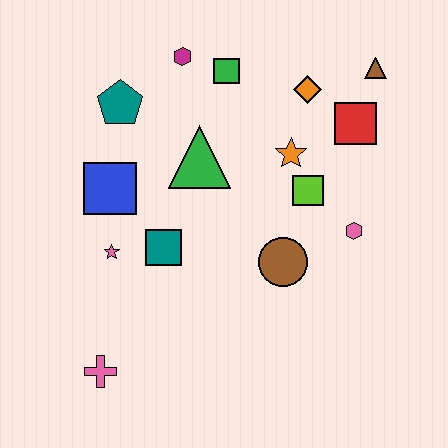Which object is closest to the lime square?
The orange star is closest to the lime square.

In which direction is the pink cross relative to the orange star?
The pink cross is below the orange star.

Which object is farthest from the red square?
The pink cross is farthest from the red square.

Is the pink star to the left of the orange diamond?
Yes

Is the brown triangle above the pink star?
Yes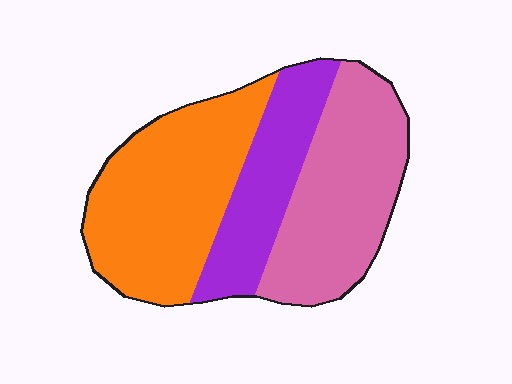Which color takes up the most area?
Orange, at roughly 40%.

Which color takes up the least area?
Purple, at roughly 25%.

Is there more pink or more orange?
Orange.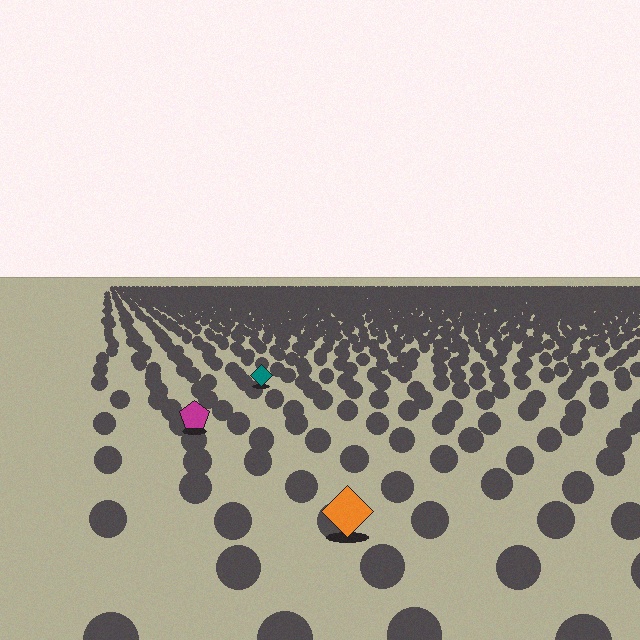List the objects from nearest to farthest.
From nearest to farthest: the orange diamond, the magenta pentagon, the teal diamond.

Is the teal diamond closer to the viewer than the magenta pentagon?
No. The magenta pentagon is closer — you can tell from the texture gradient: the ground texture is coarser near it.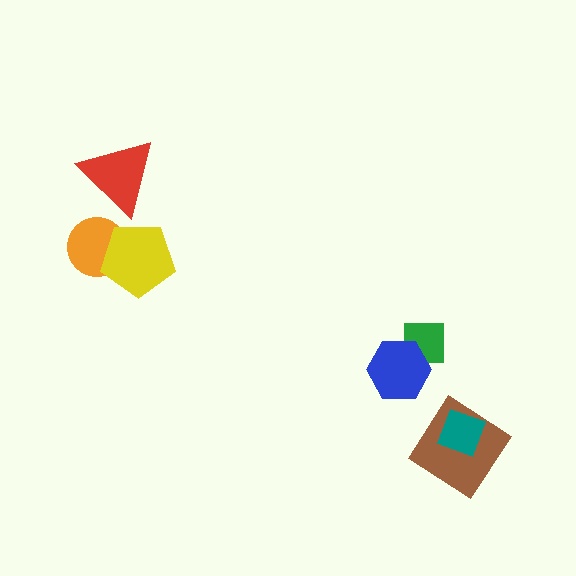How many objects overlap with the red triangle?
0 objects overlap with the red triangle.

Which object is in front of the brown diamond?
The teal diamond is in front of the brown diamond.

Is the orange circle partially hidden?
Yes, it is partially covered by another shape.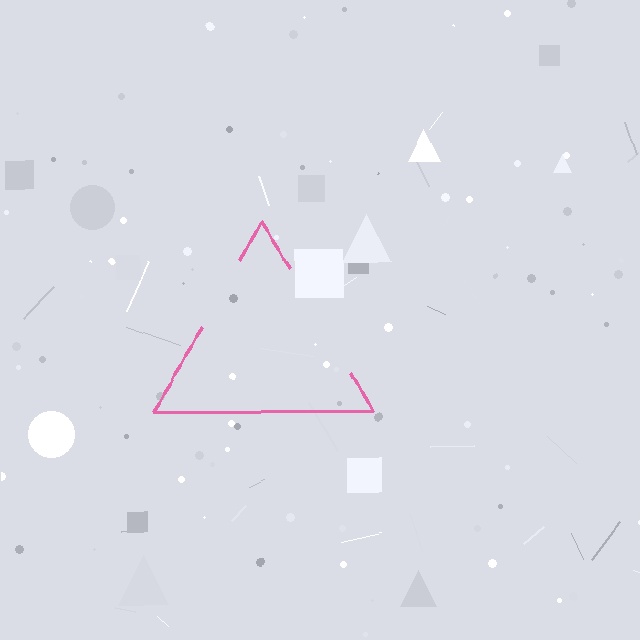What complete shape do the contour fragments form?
The contour fragments form a triangle.